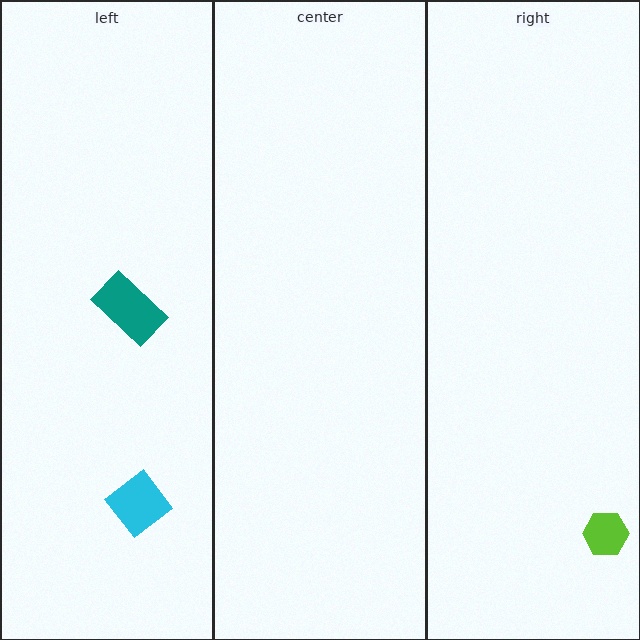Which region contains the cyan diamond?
The left region.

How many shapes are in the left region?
2.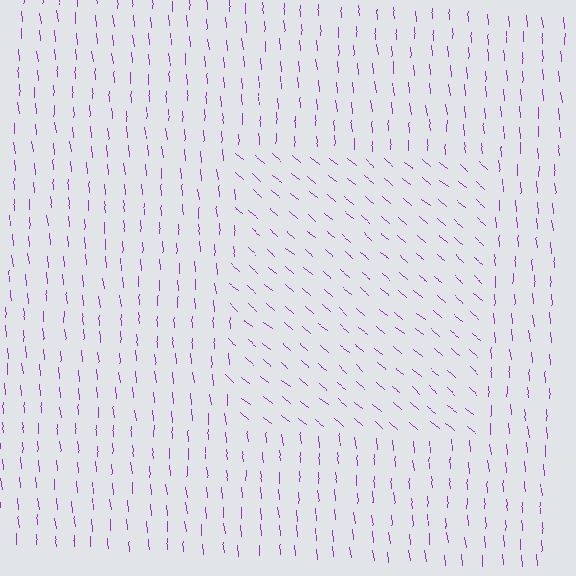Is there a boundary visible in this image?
Yes, there is a texture boundary formed by a change in line orientation.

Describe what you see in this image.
The image is filled with small purple line segments. A rectangle region in the image has lines oriented differently from the surrounding lines, creating a visible texture boundary.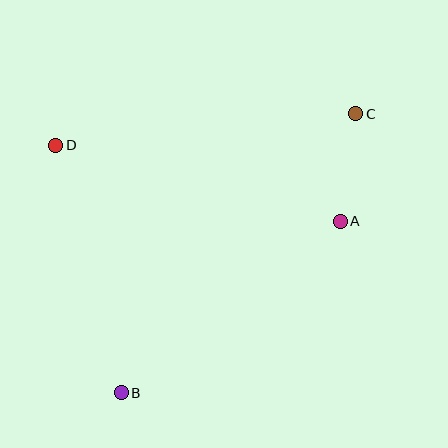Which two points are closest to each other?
Points A and C are closest to each other.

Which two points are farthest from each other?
Points B and C are farthest from each other.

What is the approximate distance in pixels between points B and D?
The distance between B and D is approximately 256 pixels.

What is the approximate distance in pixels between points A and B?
The distance between A and B is approximately 278 pixels.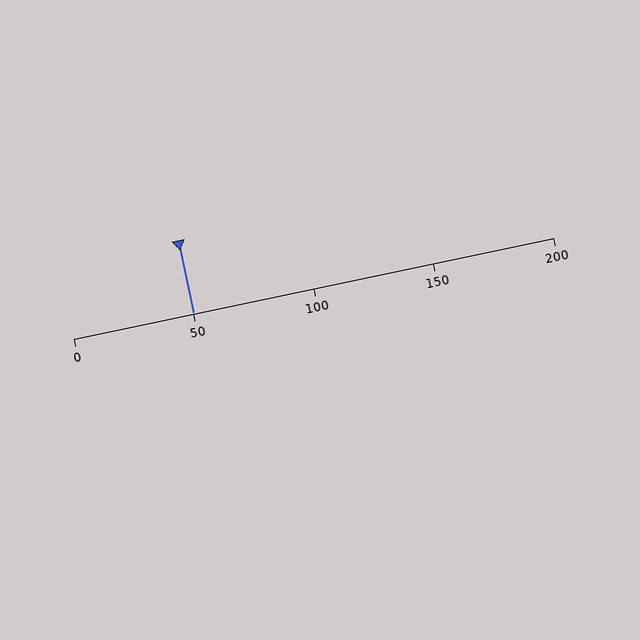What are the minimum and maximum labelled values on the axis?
The axis runs from 0 to 200.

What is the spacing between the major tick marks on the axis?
The major ticks are spaced 50 apart.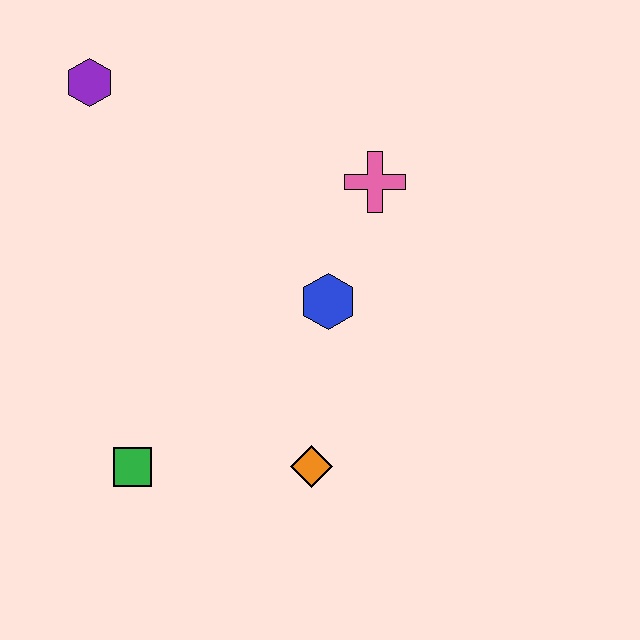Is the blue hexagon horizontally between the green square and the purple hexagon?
No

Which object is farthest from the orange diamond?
The purple hexagon is farthest from the orange diamond.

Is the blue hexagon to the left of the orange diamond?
No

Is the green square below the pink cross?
Yes